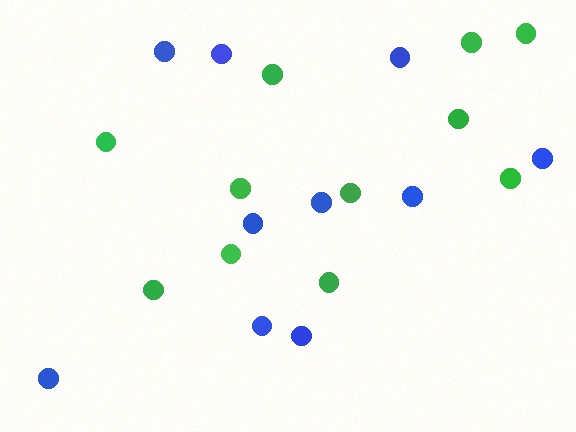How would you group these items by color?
There are 2 groups: one group of blue circles (10) and one group of green circles (11).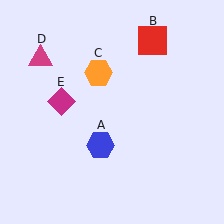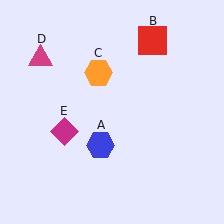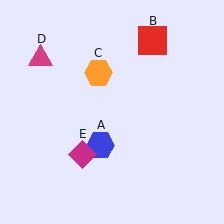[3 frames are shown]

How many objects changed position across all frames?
1 object changed position: magenta diamond (object E).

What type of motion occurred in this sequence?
The magenta diamond (object E) rotated counterclockwise around the center of the scene.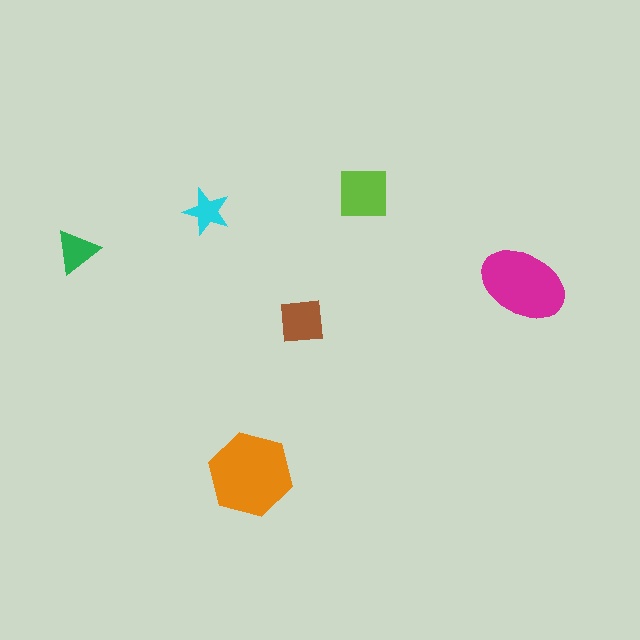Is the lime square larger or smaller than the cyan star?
Larger.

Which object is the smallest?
The cyan star.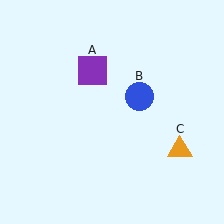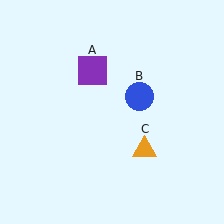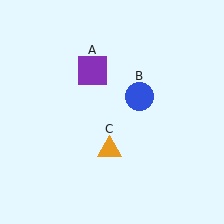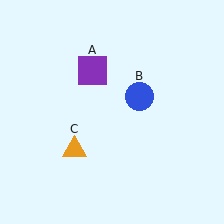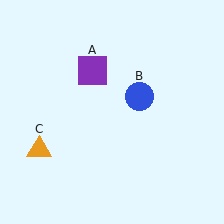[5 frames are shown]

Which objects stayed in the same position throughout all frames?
Purple square (object A) and blue circle (object B) remained stationary.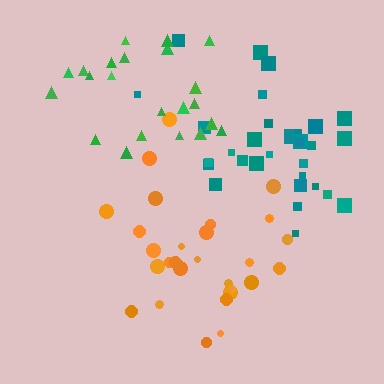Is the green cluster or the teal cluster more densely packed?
Teal.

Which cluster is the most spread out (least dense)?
Green.